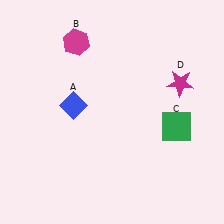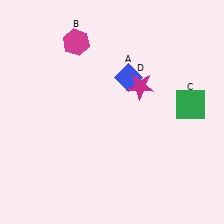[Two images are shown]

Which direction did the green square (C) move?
The green square (C) moved up.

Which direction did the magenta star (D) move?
The magenta star (D) moved left.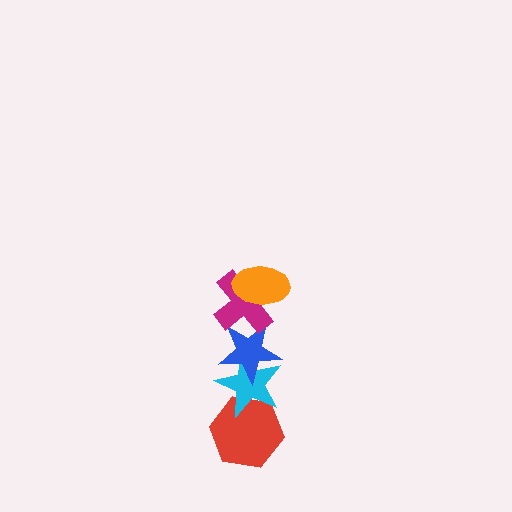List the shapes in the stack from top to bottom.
From top to bottom: the orange ellipse, the magenta cross, the blue star, the cyan star, the red hexagon.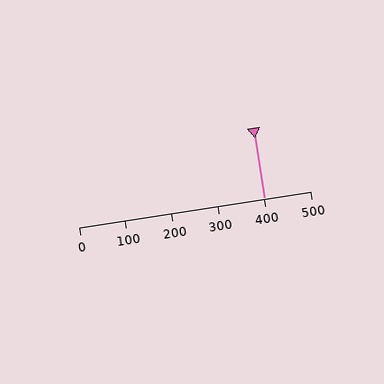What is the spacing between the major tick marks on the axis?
The major ticks are spaced 100 apart.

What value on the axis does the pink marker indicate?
The marker indicates approximately 400.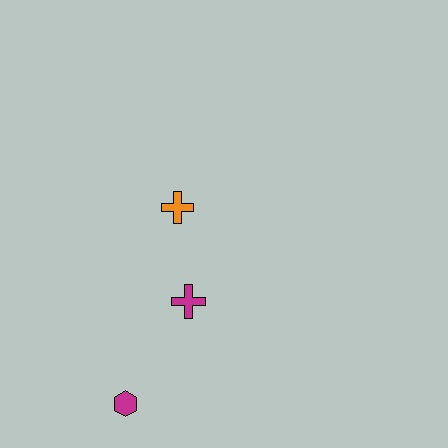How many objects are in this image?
There are 3 objects.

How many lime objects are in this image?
There are no lime objects.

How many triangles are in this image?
There are no triangles.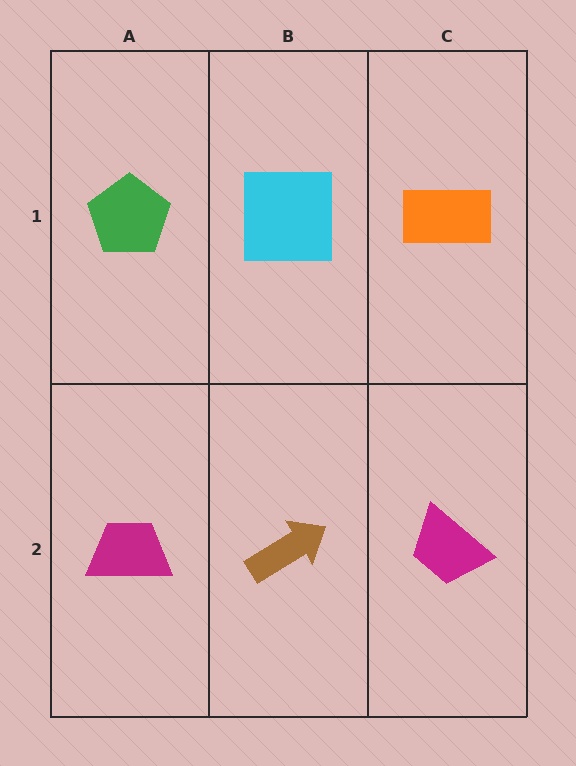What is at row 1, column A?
A green pentagon.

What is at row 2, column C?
A magenta trapezoid.